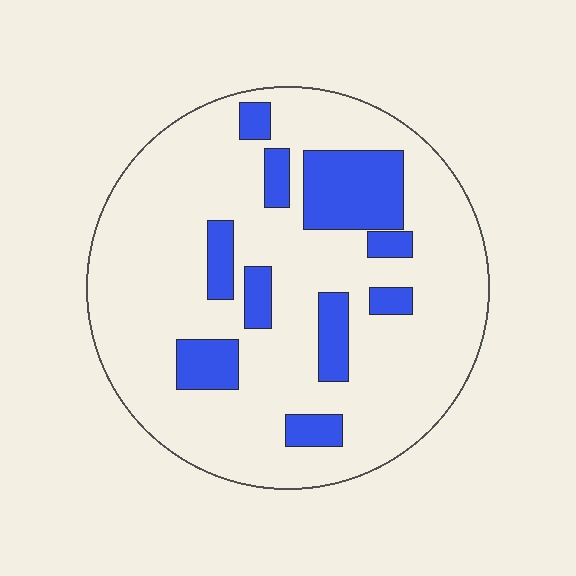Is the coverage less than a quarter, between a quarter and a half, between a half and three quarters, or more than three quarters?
Less than a quarter.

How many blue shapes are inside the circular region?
10.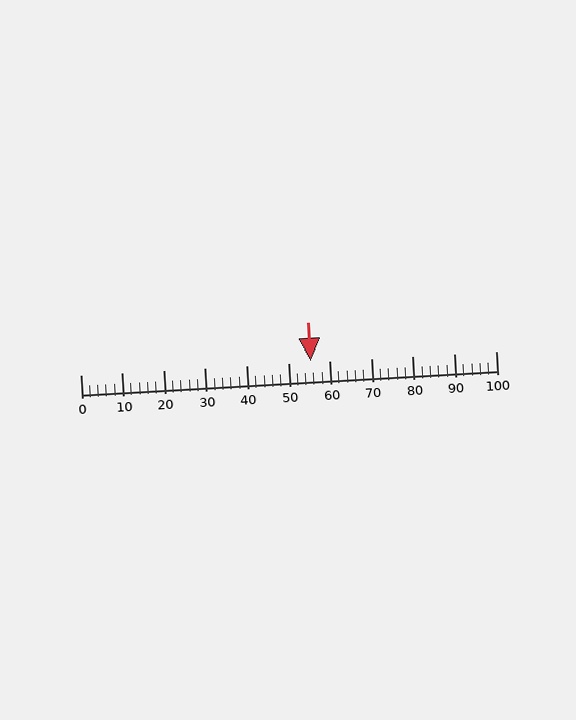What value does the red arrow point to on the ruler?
The red arrow points to approximately 56.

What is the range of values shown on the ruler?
The ruler shows values from 0 to 100.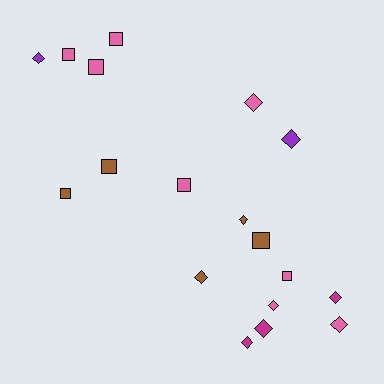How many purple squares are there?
There are no purple squares.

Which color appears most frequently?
Pink, with 8 objects.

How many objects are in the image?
There are 18 objects.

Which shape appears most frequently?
Diamond, with 10 objects.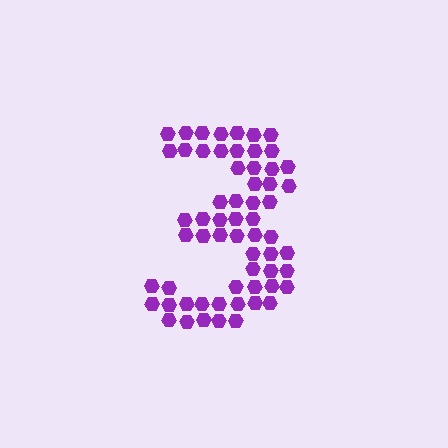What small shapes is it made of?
It is made of small hexagons.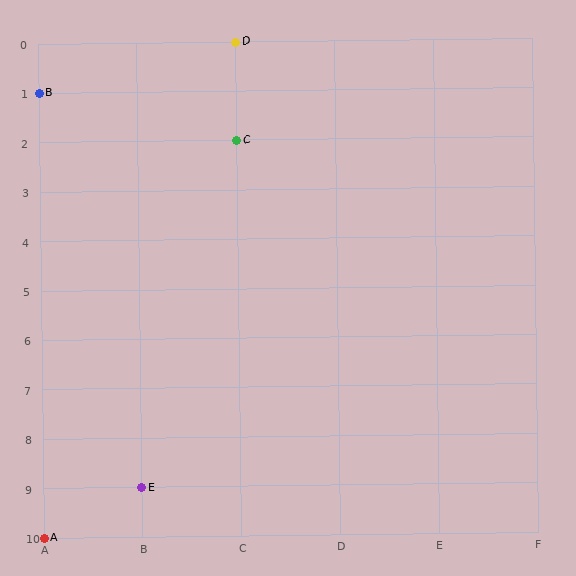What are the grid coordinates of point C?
Point C is at grid coordinates (C, 2).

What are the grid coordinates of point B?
Point B is at grid coordinates (A, 1).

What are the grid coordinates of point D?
Point D is at grid coordinates (C, 0).